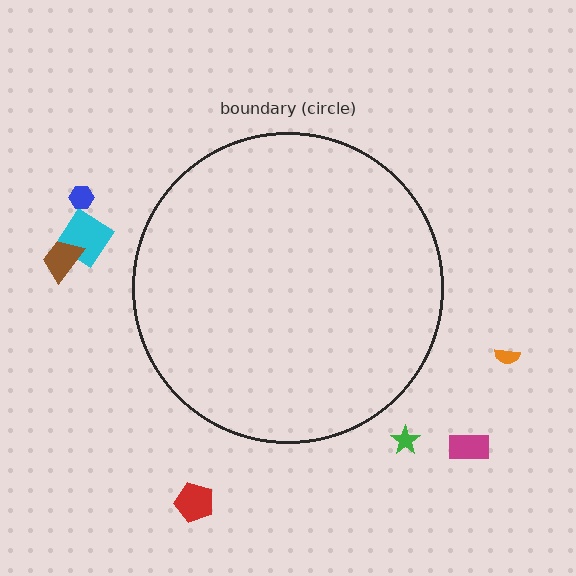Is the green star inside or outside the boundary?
Outside.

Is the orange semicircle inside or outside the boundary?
Outside.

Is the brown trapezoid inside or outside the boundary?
Outside.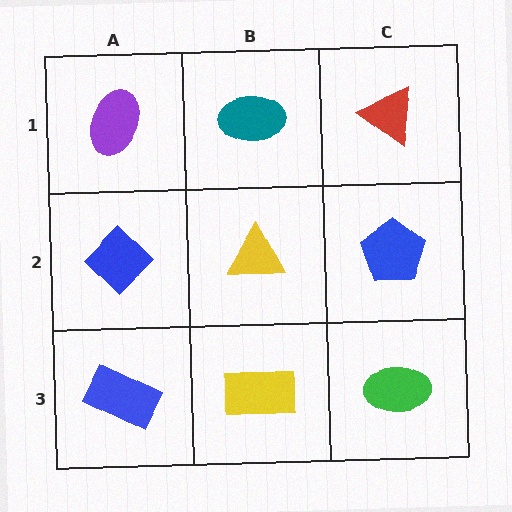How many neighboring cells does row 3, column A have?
2.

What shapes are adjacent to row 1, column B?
A yellow triangle (row 2, column B), a purple ellipse (row 1, column A), a red triangle (row 1, column C).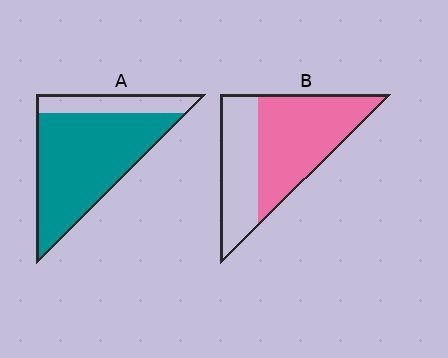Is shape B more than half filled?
Yes.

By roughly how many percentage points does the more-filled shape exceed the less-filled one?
By roughly 20 percentage points (A over B).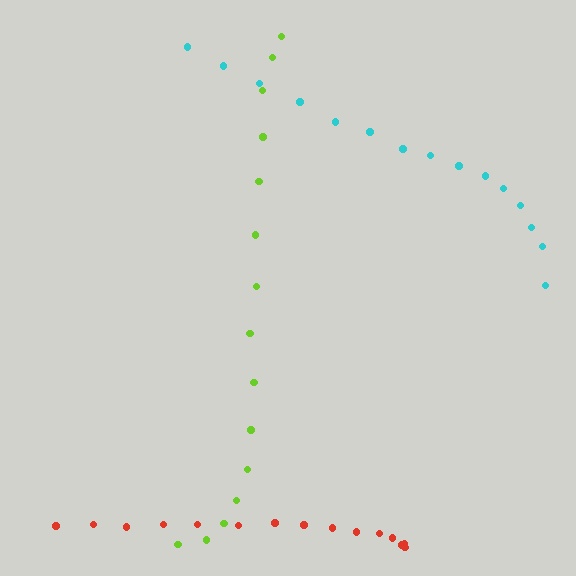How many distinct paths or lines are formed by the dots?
There are 3 distinct paths.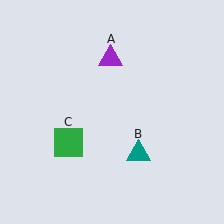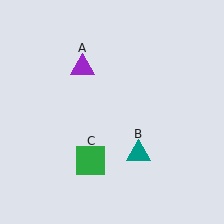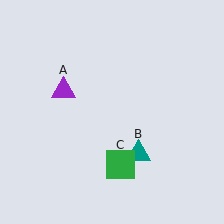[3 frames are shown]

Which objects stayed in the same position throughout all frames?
Teal triangle (object B) remained stationary.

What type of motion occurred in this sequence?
The purple triangle (object A), green square (object C) rotated counterclockwise around the center of the scene.